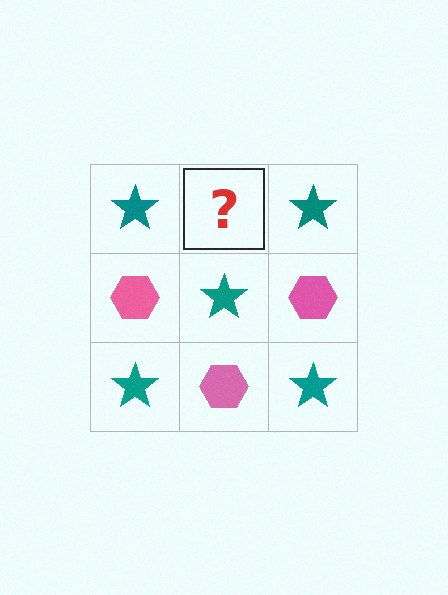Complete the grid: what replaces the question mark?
The question mark should be replaced with a pink hexagon.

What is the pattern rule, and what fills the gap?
The rule is that it alternates teal star and pink hexagon in a checkerboard pattern. The gap should be filled with a pink hexagon.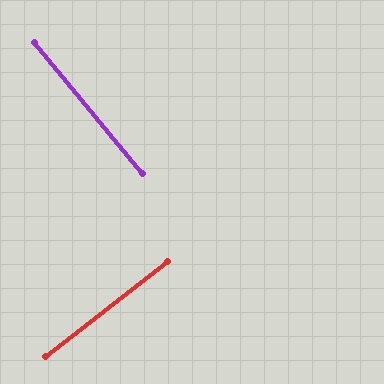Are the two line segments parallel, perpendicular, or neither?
Perpendicular — they meet at approximately 88°.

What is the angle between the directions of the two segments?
Approximately 88 degrees.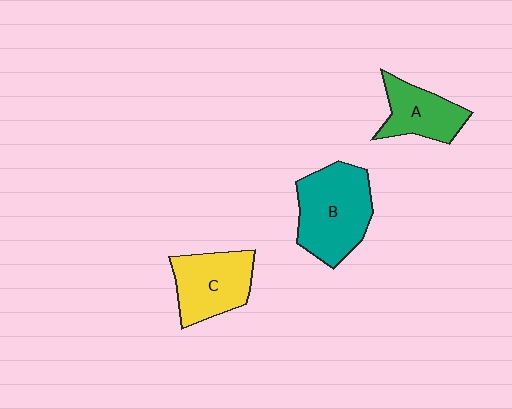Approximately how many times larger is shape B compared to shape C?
Approximately 1.3 times.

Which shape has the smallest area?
Shape A (green).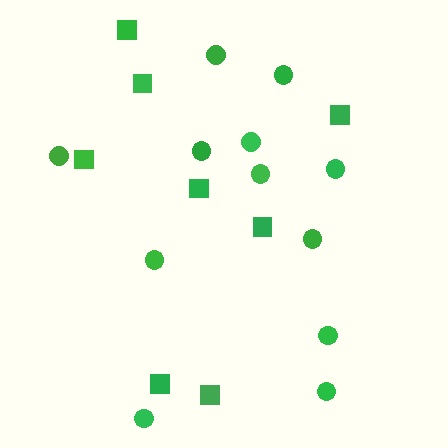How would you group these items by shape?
There are 2 groups: one group of squares (8) and one group of circles (12).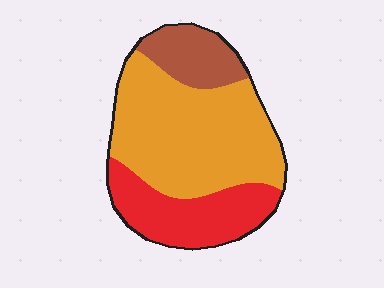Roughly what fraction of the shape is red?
Red covers 28% of the shape.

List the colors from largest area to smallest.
From largest to smallest: orange, red, brown.